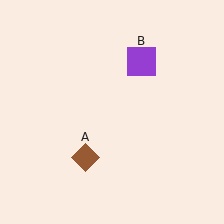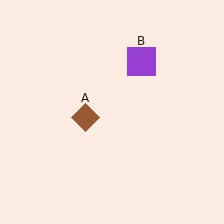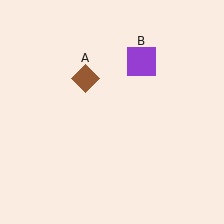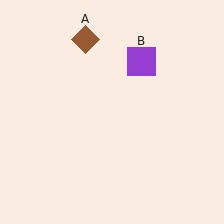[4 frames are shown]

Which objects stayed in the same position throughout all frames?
Purple square (object B) remained stationary.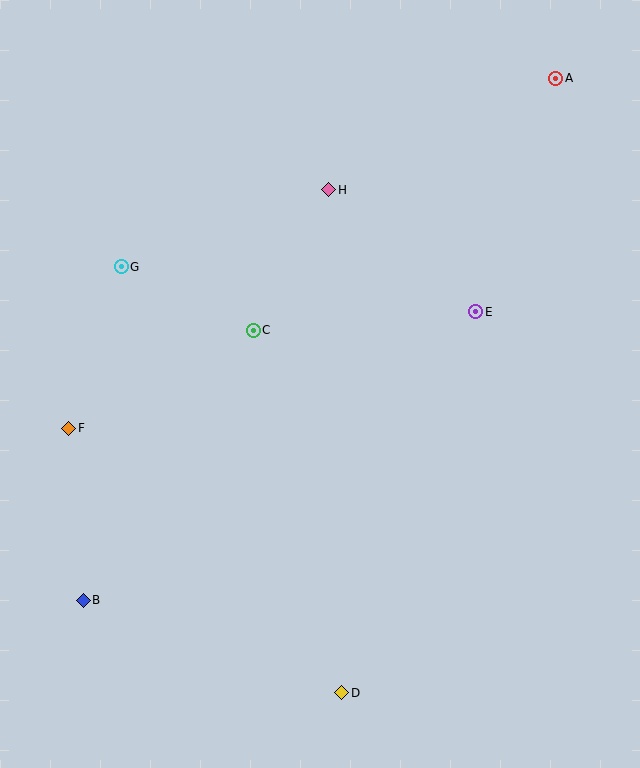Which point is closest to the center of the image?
Point C at (253, 330) is closest to the center.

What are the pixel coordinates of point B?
Point B is at (83, 600).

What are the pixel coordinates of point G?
Point G is at (121, 267).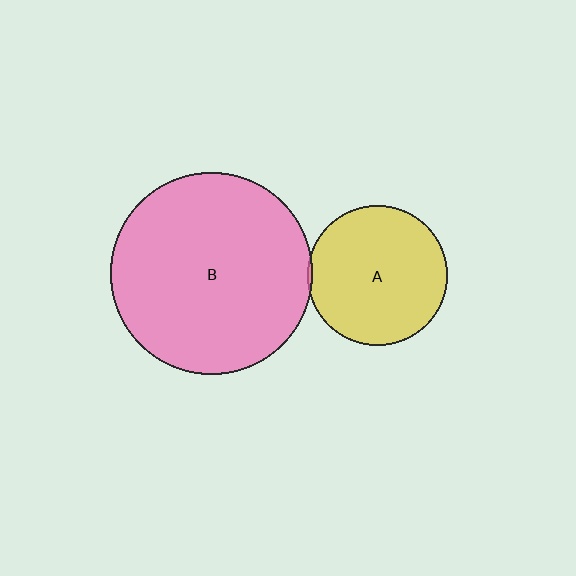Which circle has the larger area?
Circle B (pink).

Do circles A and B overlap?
Yes.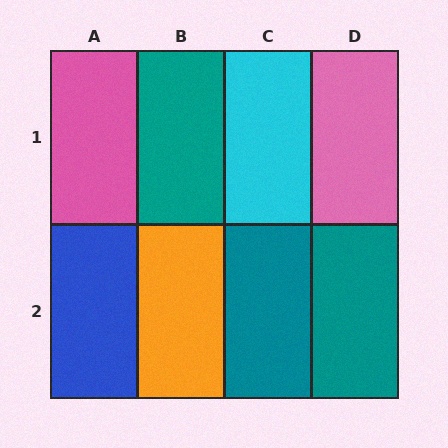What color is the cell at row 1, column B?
Teal.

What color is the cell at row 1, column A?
Pink.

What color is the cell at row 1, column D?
Pink.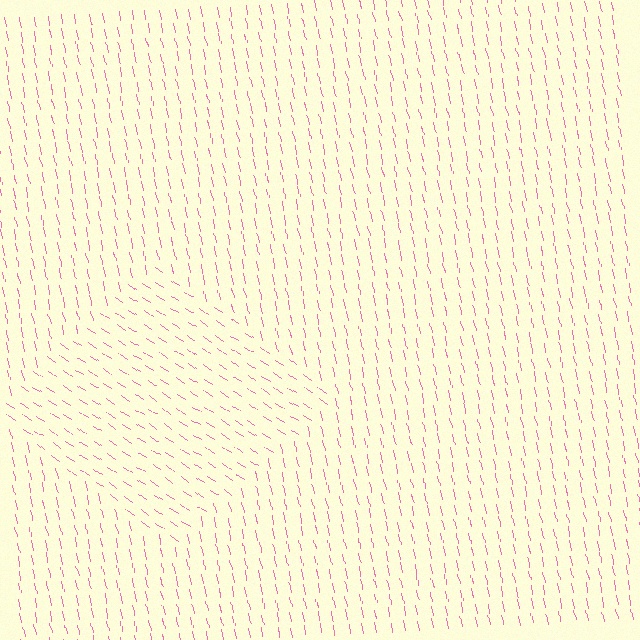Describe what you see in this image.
The image is filled with small pink line segments. A diamond region in the image has lines oriented differently from the surrounding lines, creating a visible texture boundary.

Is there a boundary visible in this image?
Yes, there is a texture boundary formed by a change in line orientation.